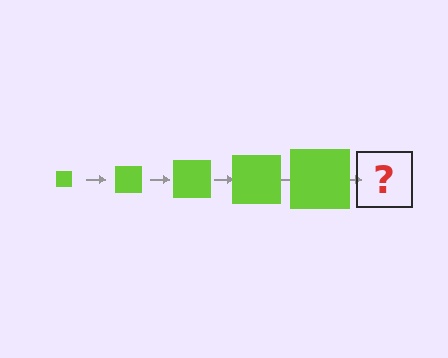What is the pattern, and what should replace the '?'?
The pattern is that the square gets progressively larger each step. The '?' should be a lime square, larger than the previous one.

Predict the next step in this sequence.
The next step is a lime square, larger than the previous one.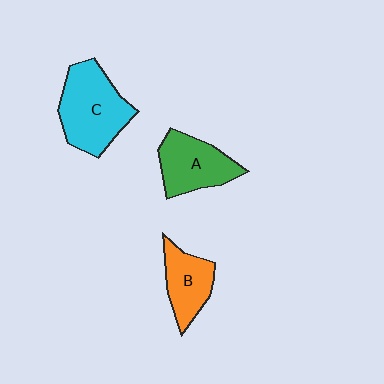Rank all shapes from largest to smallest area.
From largest to smallest: C (cyan), A (green), B (orange).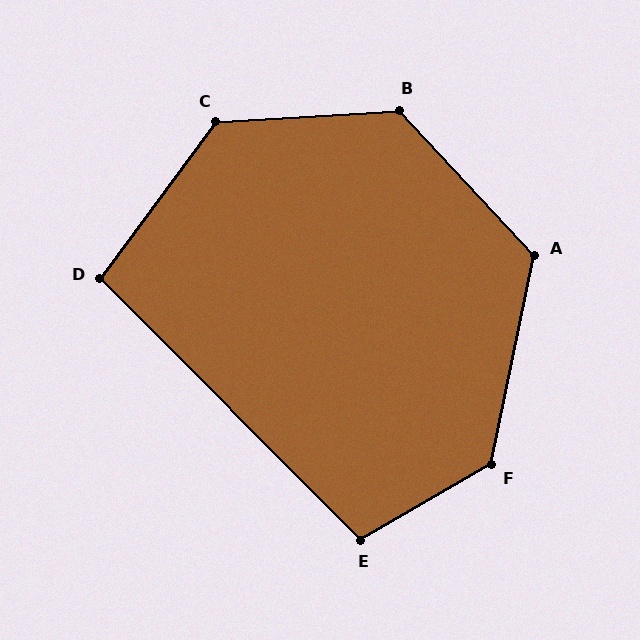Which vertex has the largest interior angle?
F, at approximately 132 degrees.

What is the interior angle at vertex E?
Approximately 105 degrees (obtuse).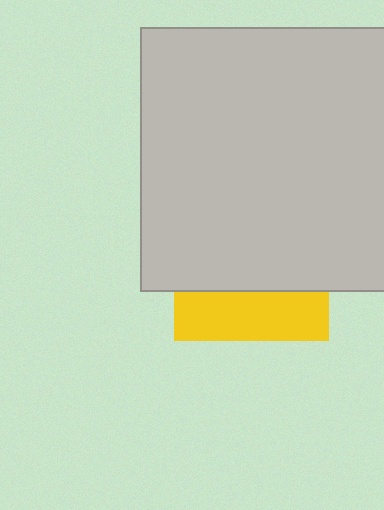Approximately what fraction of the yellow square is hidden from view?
Roughly 68% of the yellow square is hidden behind the light gray rectangle.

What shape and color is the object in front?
The object in front is a light gray rectangle.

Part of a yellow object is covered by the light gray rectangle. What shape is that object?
It is a square.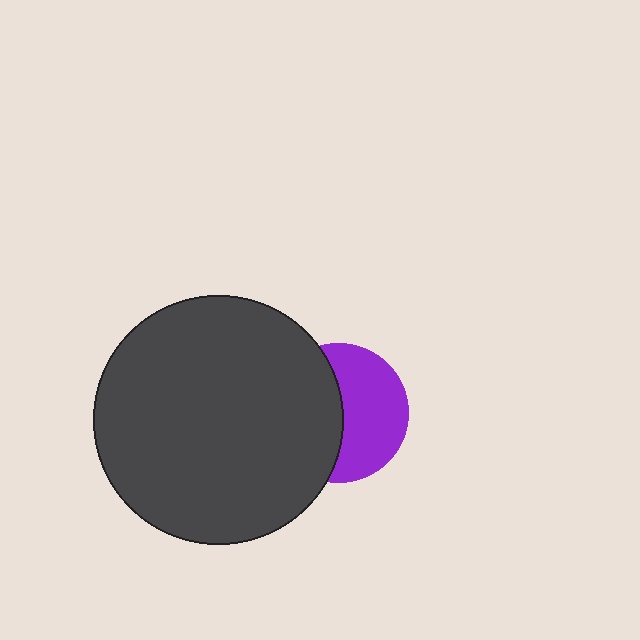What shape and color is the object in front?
The object in front is a dark gray circle.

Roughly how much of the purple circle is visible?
About half of it is visible (roughly 51%).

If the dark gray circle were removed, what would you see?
You would see the complete purple circle.